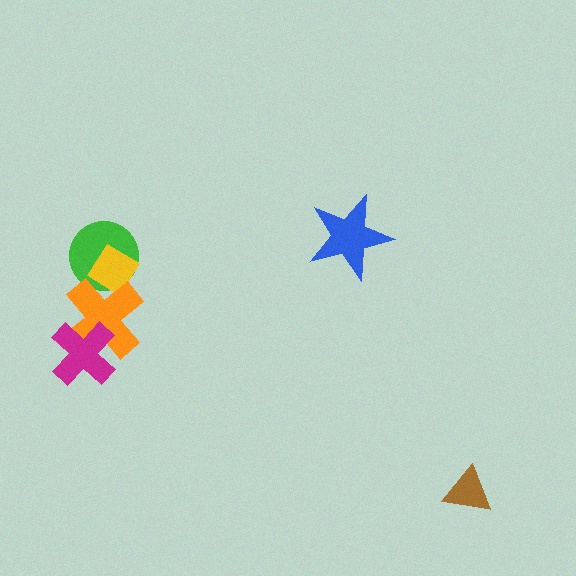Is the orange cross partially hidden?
Yes, it is partially covered by another shape.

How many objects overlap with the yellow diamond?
2 objects overlap with the yellow diamond.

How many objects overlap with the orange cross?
3 objects overlap with the orange cross.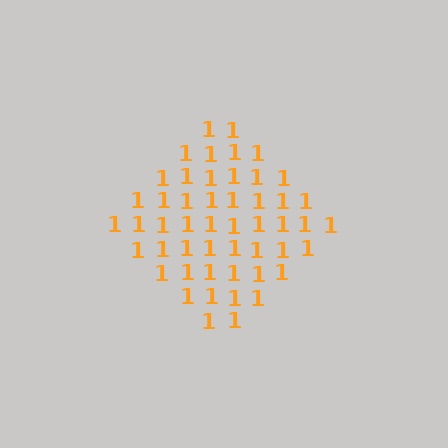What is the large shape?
The large shape is a diamond.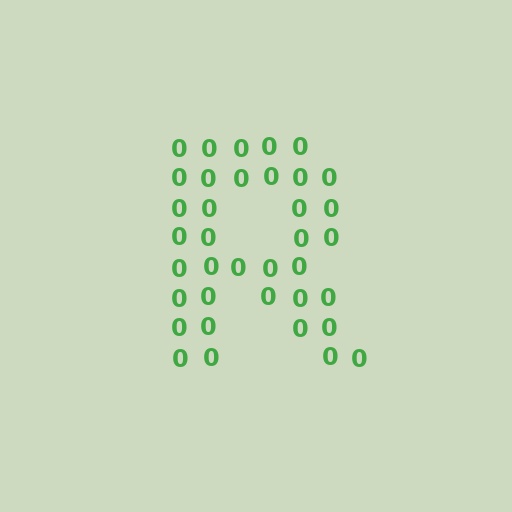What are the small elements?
The small elements are digit 0's.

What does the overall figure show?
The overall figure shows the letter R.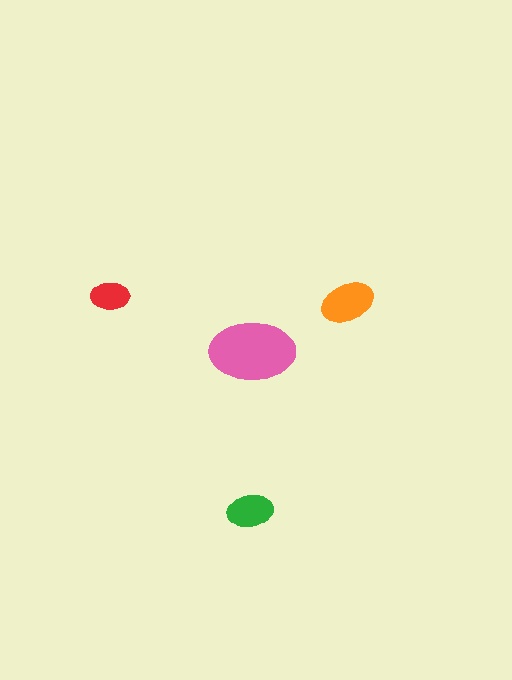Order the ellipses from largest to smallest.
the pink one, the orange one, the green one, the red one.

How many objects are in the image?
There are 4 objects in the image.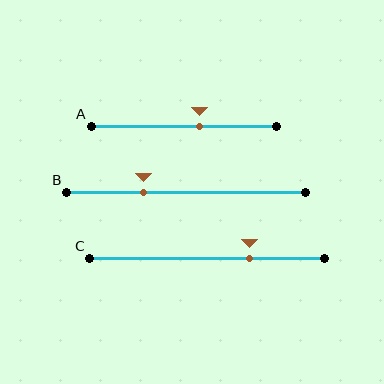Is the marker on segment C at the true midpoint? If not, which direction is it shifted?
No, the marker on segment C is shifted to the right by about 18% of the segment length.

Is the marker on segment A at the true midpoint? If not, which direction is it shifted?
No, the marker on segment A is shifted to the right by about 9% of the segment length.